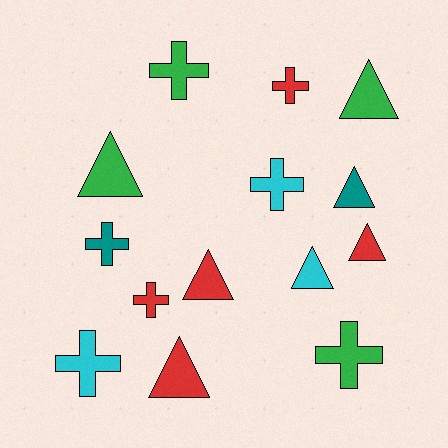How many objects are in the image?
There are 14 objects.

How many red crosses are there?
There are 2 red crosses.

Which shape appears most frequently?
Triangle, with 7 objects.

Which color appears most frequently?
Red, with 5 objects.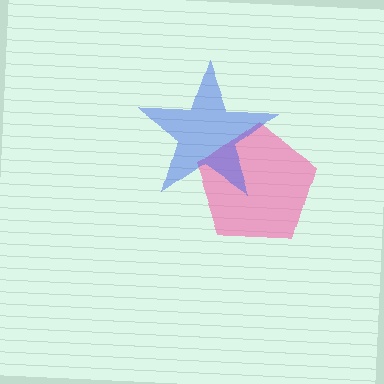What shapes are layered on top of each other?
The layered shapes are: a pink pentagon, a blue star.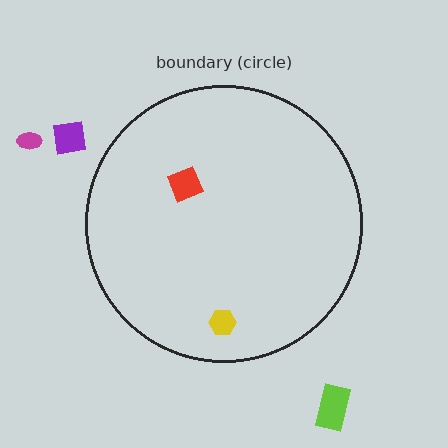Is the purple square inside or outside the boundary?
Outside.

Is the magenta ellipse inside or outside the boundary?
Outside.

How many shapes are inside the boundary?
2 inside, 3 outside.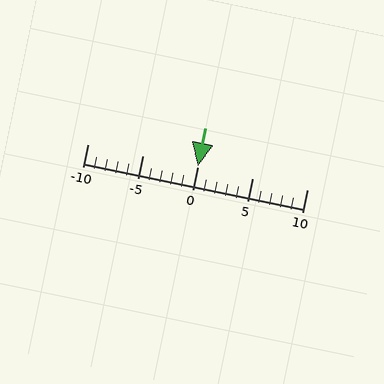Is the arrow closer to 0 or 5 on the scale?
The arrow is closer to 0.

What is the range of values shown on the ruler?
The ruler shows values from -10 to 10.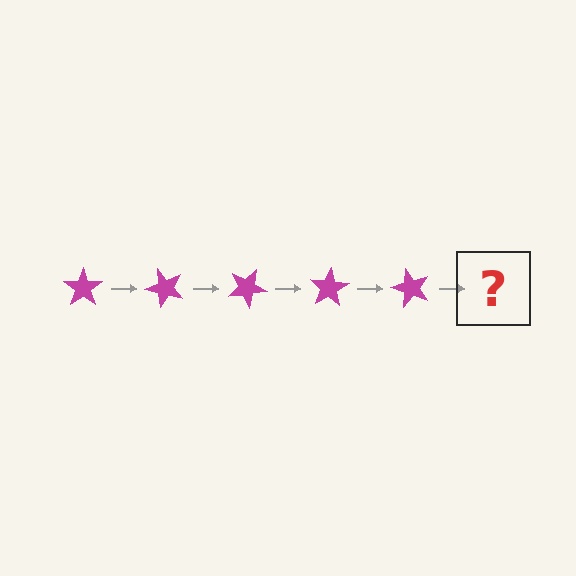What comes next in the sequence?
The next element should be a magenta star rotated 250 degrees.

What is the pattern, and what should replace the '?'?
The pattern is that the star rotates 50 degrees each step. The '?' should be a magenta star rotated 250 degrees.